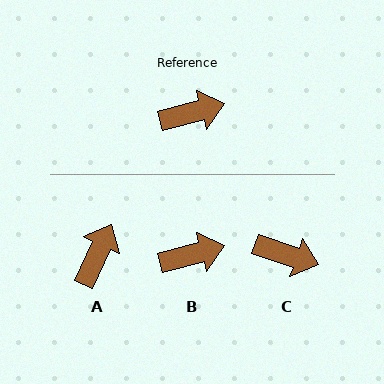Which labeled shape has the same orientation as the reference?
B.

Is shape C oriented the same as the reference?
No, it is off by about 33 degrees.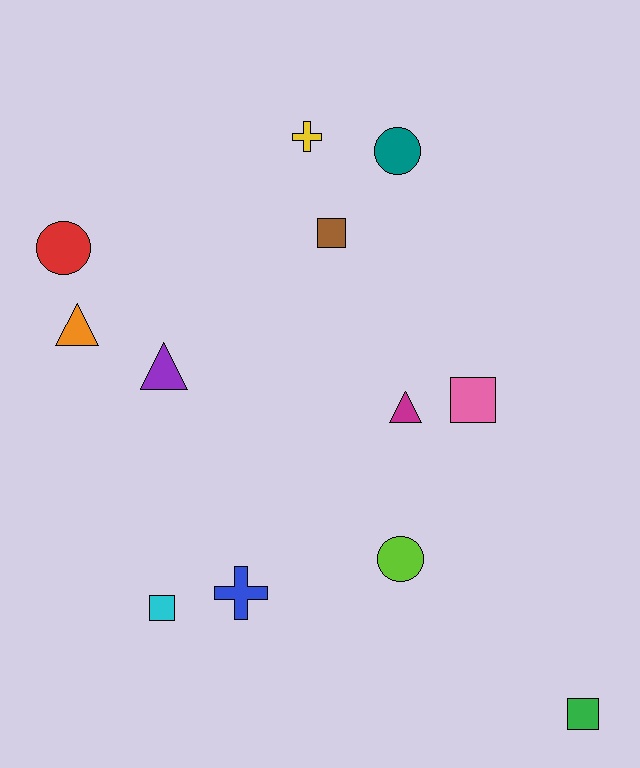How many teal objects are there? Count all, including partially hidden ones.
There is 1 teal object.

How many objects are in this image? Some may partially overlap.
There are 12 objects.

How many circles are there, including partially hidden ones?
There are 3 circles.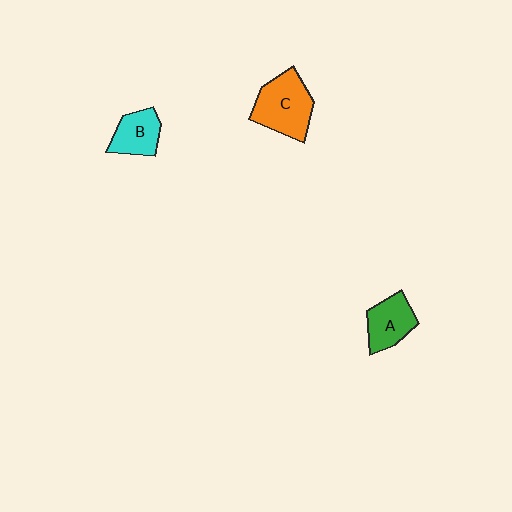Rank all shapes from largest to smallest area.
From largest to smallest: C (orange), A (green), B (cyan).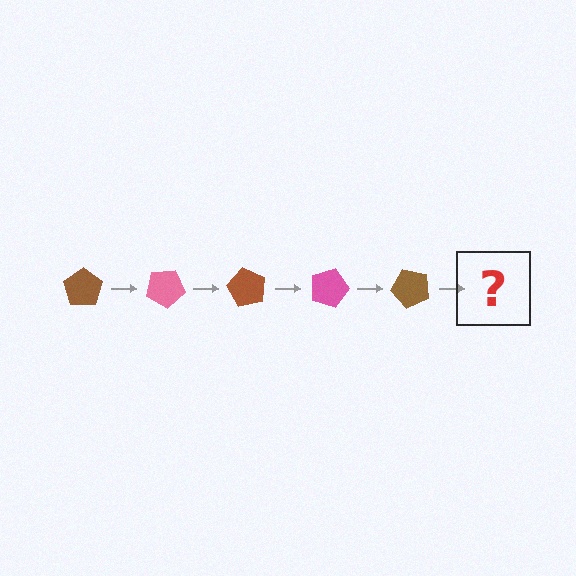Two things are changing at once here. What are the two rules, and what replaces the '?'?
The two rules are that it rotates 30 degrees each step and the color cycles through brown and pink. The '?' should be a pink pentagon, rotated 150 degrees from the start.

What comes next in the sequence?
The next element should be a pink pentagon, rotated 150 degrees from the start.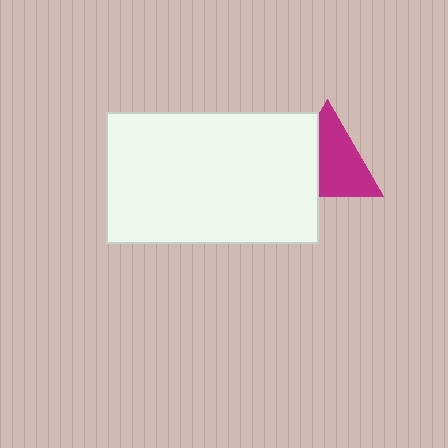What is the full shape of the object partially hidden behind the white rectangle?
The partially hidden object is a magenta triangle.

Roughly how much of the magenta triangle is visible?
About half of it is visible (roughly 63%).